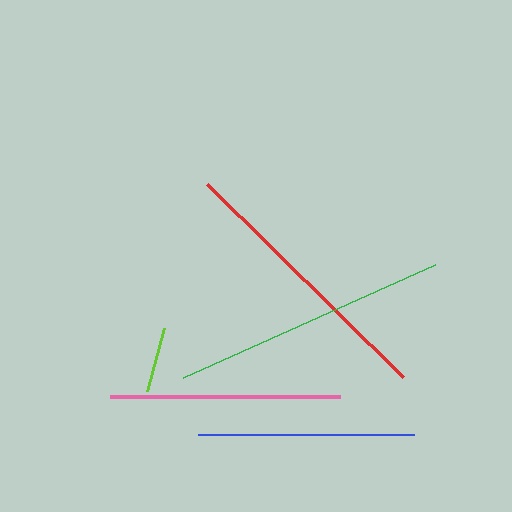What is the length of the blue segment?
The blue segment is approximately 215 pixels long.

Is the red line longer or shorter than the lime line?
The red line is longer than the lime line.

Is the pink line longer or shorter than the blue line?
The pink line is longer than the blue line.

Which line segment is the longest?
The green line is the longest at approximately 276 pixels.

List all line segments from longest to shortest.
From longest to shortest: green, red, pink, blue, lime.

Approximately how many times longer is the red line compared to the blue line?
The red line is approximately 1.3 times the length of the blue line.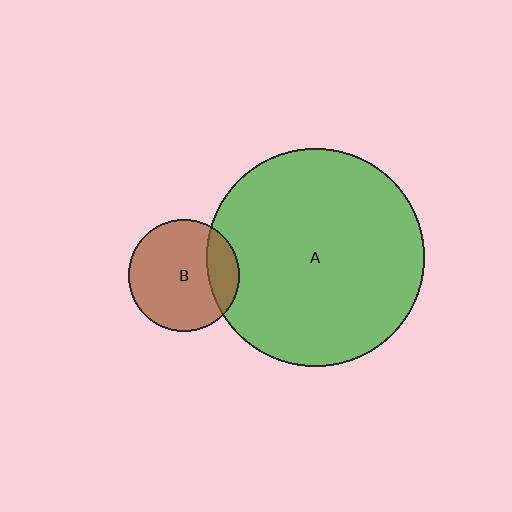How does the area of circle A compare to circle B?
Approximately 3.8 times.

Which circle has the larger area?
Circle A (green).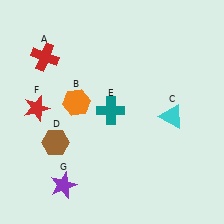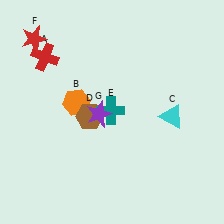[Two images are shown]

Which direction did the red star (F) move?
The red star (F) moved up.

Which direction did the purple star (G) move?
The purple star (G) moved up.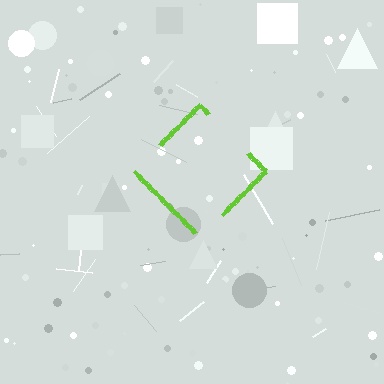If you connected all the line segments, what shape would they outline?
They would outline a diamond.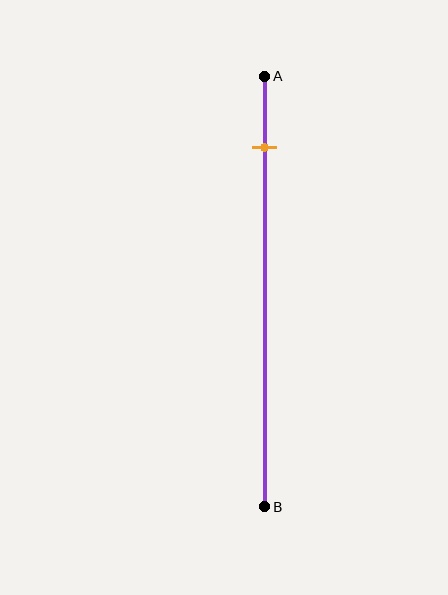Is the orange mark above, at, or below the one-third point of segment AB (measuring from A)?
The orange mark is above the one-third point of segment AB.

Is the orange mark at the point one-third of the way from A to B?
No, the mark is at about 15% from A, not at the 33% one-third point.